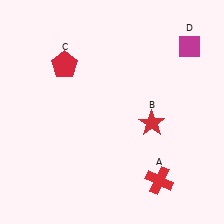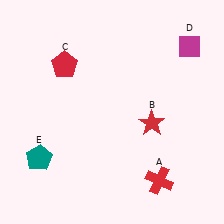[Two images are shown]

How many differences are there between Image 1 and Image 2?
There is 1 difference between the two images.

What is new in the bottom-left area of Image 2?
A teal pentagon (E) was added in the bottom-left area of Image 2.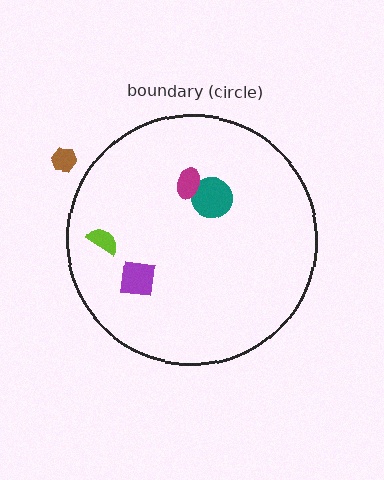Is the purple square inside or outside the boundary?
Inside.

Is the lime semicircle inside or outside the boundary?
Inside.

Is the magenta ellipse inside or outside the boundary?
Inside.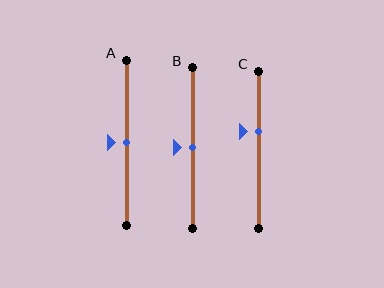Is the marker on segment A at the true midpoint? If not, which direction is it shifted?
Yes, the marker on segment A is at the true midpoint.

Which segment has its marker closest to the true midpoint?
Segment A has its marker closest to the true midpoint.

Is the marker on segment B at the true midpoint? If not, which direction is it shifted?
Yes, the marker on segment B is at the true midpoint.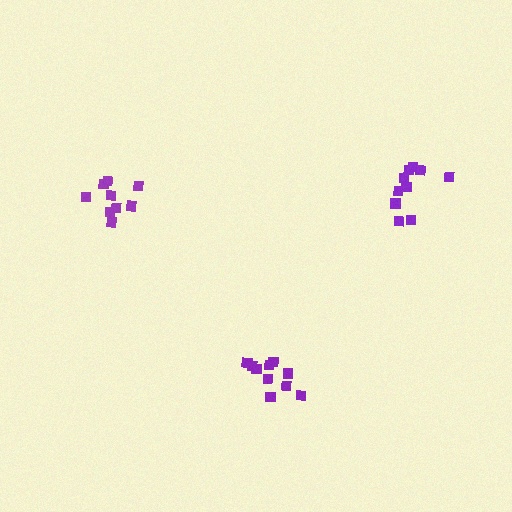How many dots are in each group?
Group 1: 9 dots, Group 2: 10 dots, Group 3: 10 dots (29 total).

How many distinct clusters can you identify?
There are 3 distinct clusters.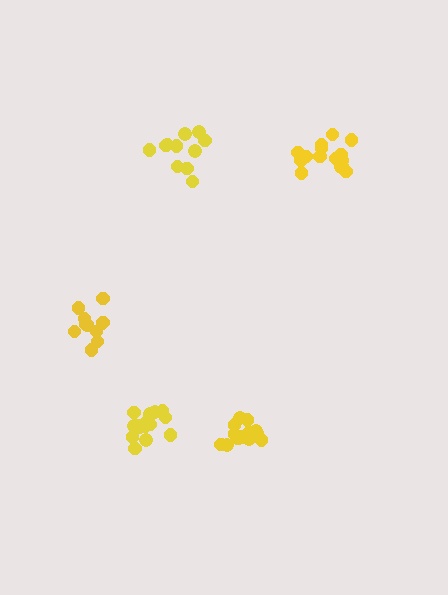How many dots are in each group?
Group 1: 15 dots, Group 2: 17 dots, Group 3: 11 dots, Group 4: 11 dots, Group 5: 15 dots (69 total).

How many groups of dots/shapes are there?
There are 5 groups.